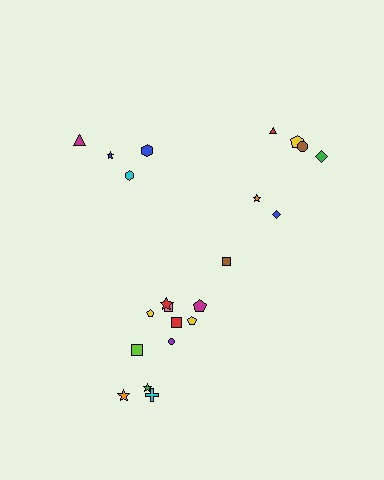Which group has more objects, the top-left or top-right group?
The top-right group.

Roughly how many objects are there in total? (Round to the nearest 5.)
Roughly 20 objects in total.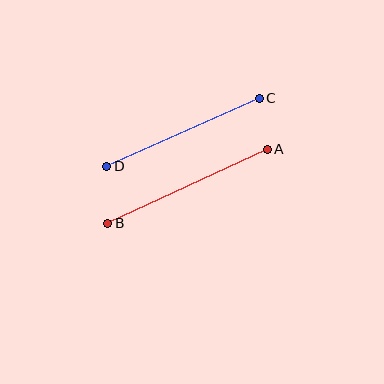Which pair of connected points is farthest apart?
Points A and B are farthest apart.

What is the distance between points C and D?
The distance is approximately 167 pixels.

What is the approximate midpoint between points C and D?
The midpoint is at approximately (183, 132) pixels.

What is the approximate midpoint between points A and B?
The midpoint is at approximately (187, 186) pixels.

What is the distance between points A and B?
The distance is approximately 176 pixels.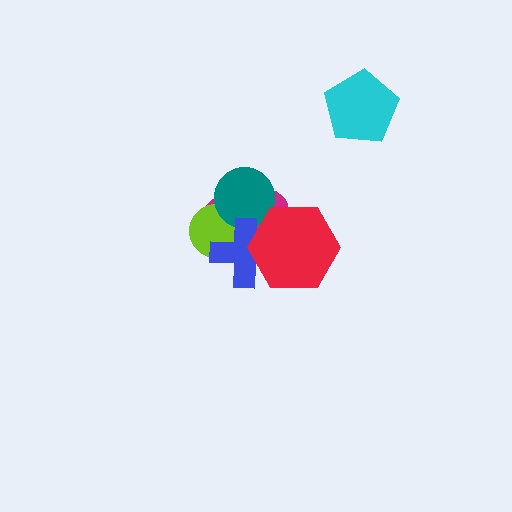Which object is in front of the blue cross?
The red hexagon is in front of the blue cross.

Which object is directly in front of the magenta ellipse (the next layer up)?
The lime circle is directly in front of the magenta ellipse.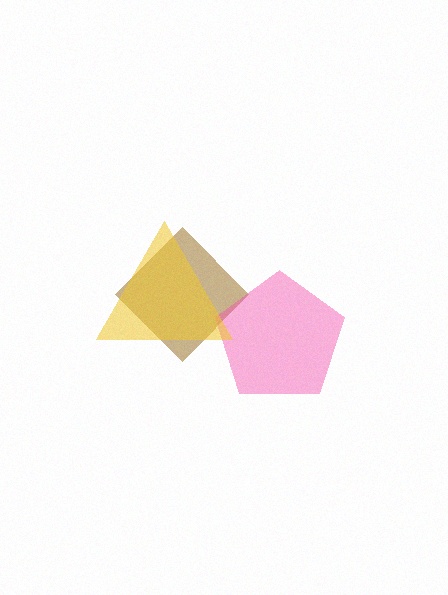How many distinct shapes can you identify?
There are 3 distinct shapes: a brown diamond, a pink pentagon, a yellow triangle.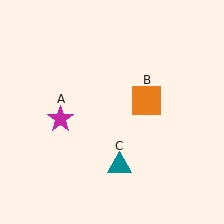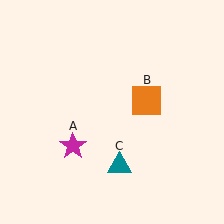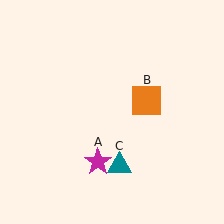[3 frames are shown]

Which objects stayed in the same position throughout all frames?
Orange square (object B) and teal triangle (object C) remained stationary.